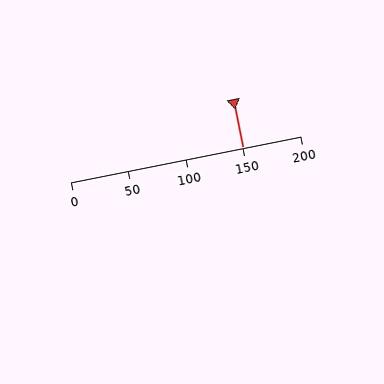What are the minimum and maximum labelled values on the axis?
The axis runs from 0 to 200.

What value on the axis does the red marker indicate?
The marker indicates approximately 150.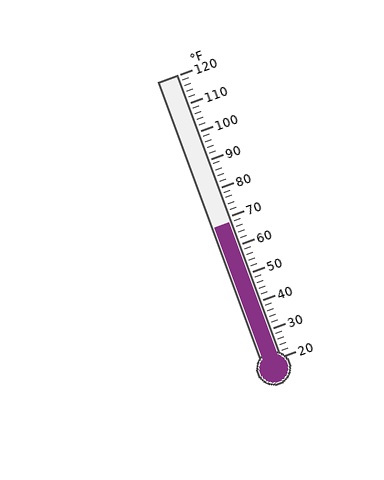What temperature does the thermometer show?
The thermometer shows approximately 68°F.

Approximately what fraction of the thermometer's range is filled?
The thermometer is filled to approximately 50% of its range.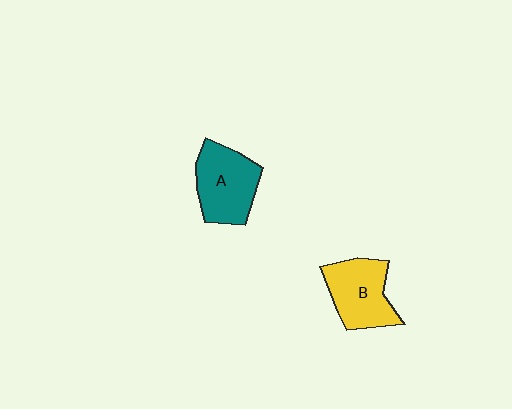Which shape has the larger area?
Shape A (teal).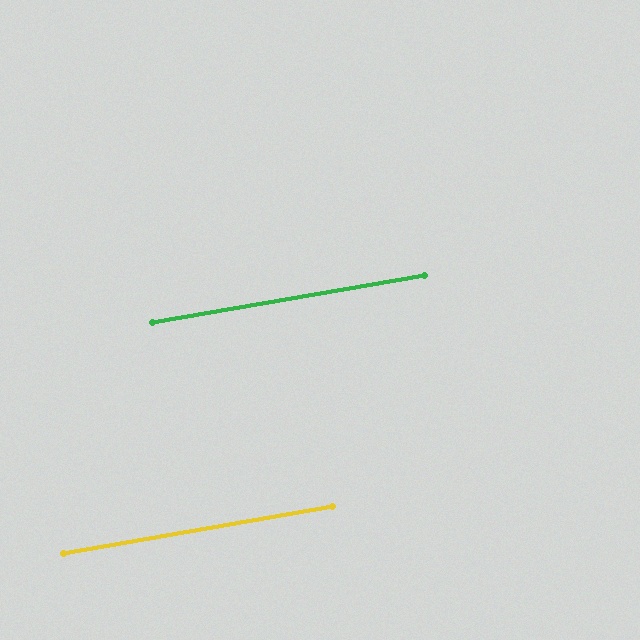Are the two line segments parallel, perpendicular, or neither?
Parallel — their directions differ by only 0.2°.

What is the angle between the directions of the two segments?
Approximately 0 degrees.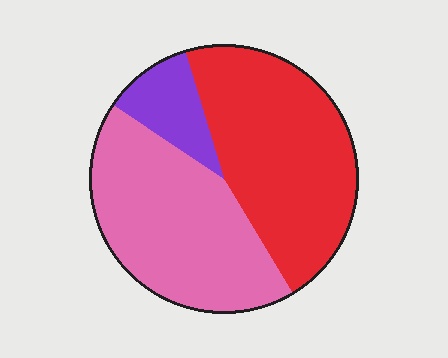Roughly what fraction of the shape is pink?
Pink covers roughly 45% of the shape.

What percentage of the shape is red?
Red covers 46% of the shape.